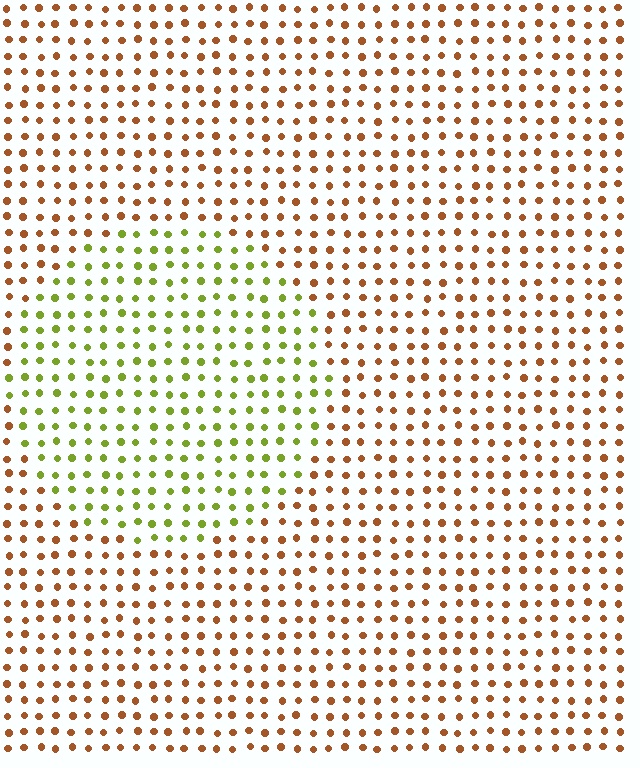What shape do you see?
I see a circle.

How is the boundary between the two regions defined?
The boundary is defined purely by a slight shift in hue (about 59 degrees). Spacing, size, and orientation are identical on both sides.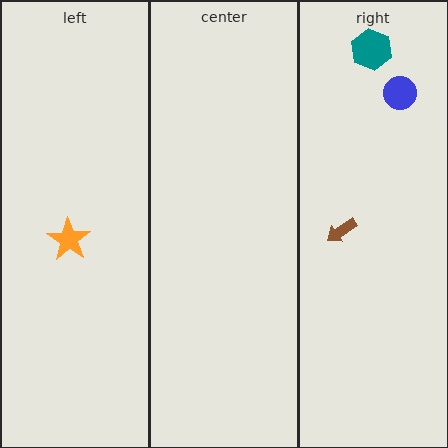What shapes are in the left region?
The orange star.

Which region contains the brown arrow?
The right region.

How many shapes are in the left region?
1.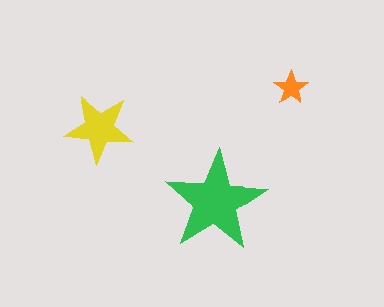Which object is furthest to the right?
The orange star is rightmost.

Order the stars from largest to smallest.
the green one, the yellow one, the orange one.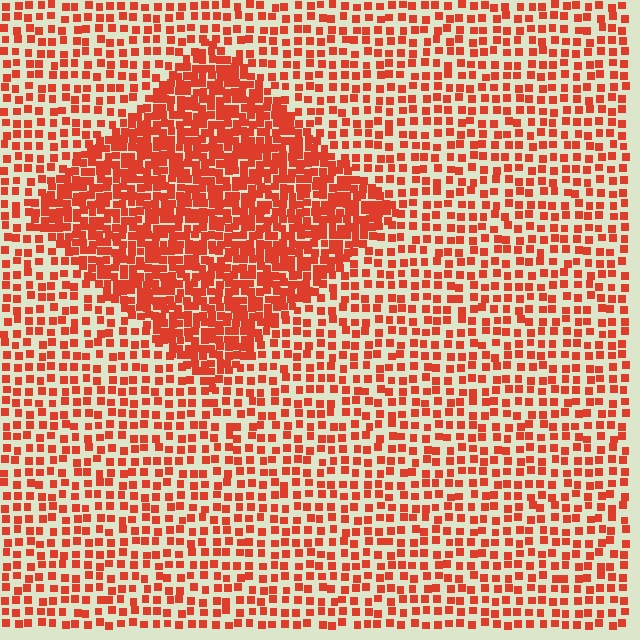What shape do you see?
I see a diamond.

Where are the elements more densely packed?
The elements are more densely packed inside the diamond boundary.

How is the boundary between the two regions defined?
The boundary is defined by a change in element density (approximately 2.1x ratio). All elements are the same color, size, and shape.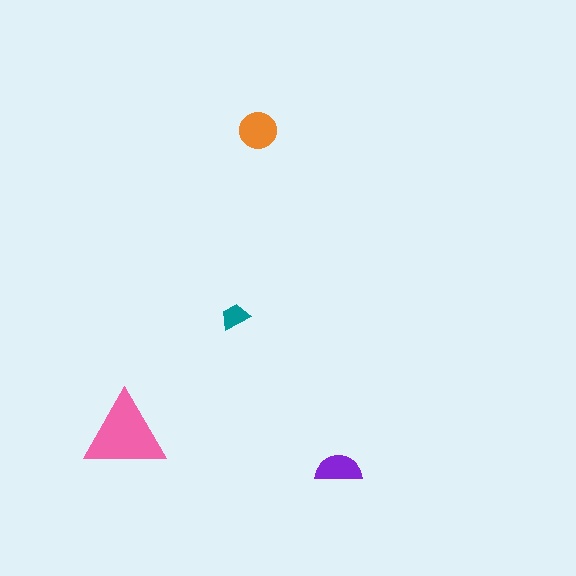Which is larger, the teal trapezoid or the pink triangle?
The pink triangle.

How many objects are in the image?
There are 4 objects in the image.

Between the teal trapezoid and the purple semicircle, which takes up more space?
The purple semicircle.